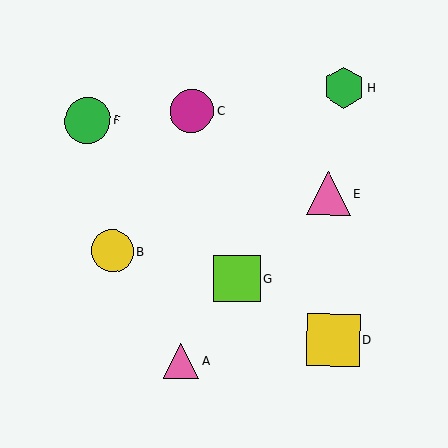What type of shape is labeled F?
Shape F is a green circle.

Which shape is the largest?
The yellow square (labeled D) is the largest.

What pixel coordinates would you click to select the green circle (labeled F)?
Click at (88, 121) to select the green circle F.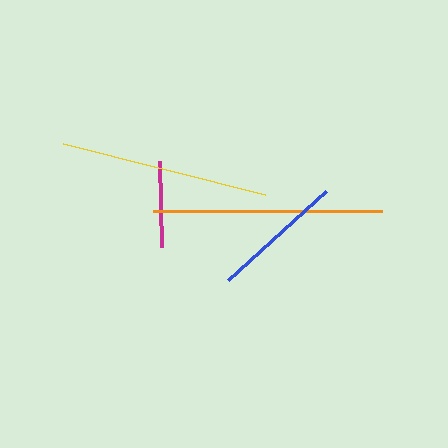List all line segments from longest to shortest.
From longest to shortest: orange, yellow, blue, magenta.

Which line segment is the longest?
The orange line is the longest at approximately 229 pixels.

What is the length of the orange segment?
The orange segment is approximately 229 pixels long.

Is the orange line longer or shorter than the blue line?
The orange line is longer than the blue line.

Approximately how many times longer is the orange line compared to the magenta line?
The orange line is approximately 2.7 times the length of the magenta line.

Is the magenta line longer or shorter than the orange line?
The orange line is longer than the magenta line.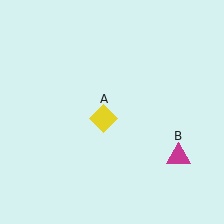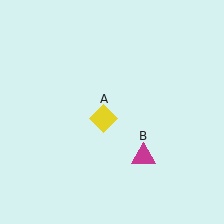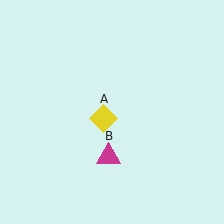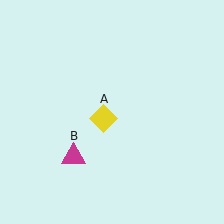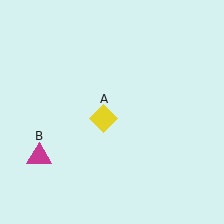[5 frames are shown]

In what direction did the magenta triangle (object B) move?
The magenta triangle (object B) moved left.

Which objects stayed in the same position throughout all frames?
Yellow diamond (object A) remained stationary.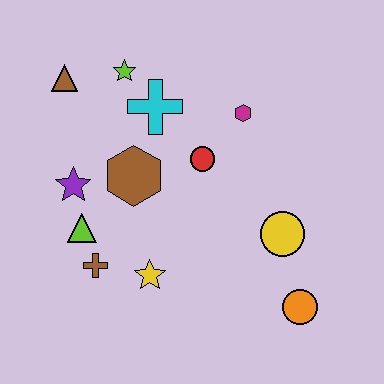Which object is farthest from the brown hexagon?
The orange circle is farthest from the brown hexagon.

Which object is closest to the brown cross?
The lime triangle is closest to the brown cross.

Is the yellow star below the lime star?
Yes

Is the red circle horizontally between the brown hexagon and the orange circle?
Yes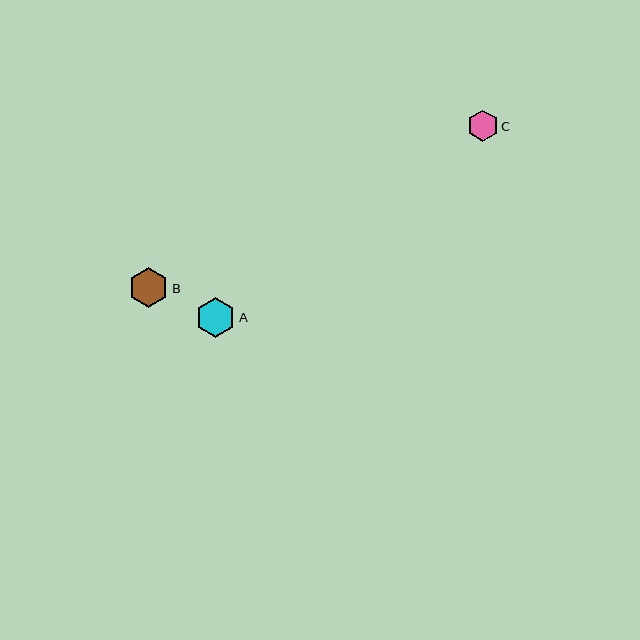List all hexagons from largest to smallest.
From largest to smallest: A, B, C.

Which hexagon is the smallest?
Hexagon C is the smallest with a size of approximately 31 pixels.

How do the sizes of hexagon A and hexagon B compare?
Hexagon A and hexagon B are approximately the same size.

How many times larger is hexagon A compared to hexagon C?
Hexagon A is approximately 1.3 times the size of hexagon C.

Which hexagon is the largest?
Hexagon A is the largest with a size of approximately 40 pixels.